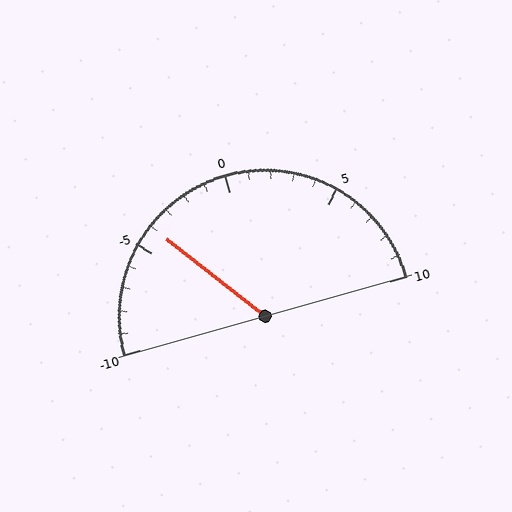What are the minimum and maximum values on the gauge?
The gauge ranges from -10 to 10.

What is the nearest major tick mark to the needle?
The nearest major tick mark is -5.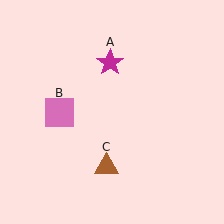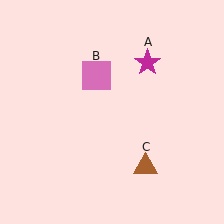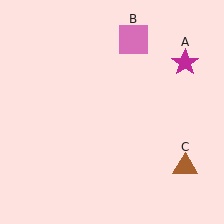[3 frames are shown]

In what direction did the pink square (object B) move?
The pink square (object B) moved up and to the right.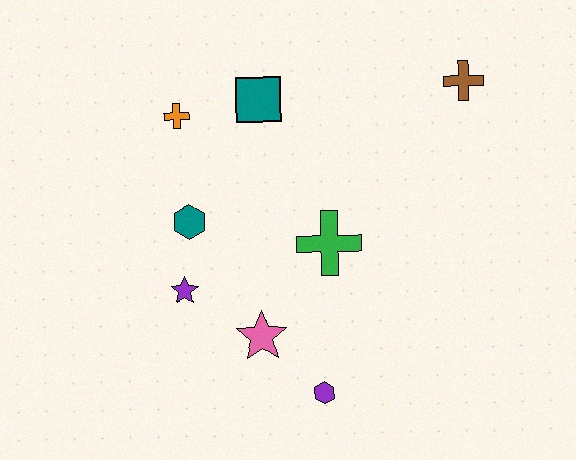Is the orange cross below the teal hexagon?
No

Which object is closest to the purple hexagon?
The pink star is closest to the purple hexagon.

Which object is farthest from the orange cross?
The purple hexagon is farthest from the orange cross.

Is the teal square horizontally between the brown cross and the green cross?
No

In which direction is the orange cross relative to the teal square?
The orange cross is to the left of the teal square.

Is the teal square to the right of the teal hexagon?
Yes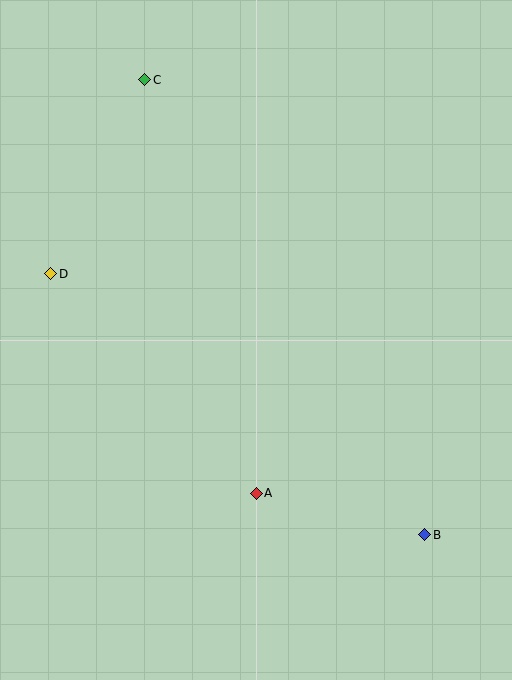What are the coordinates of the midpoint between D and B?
The midpoint between D and B is at (238, 404).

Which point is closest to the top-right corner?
Point C is closest to the top-right corner.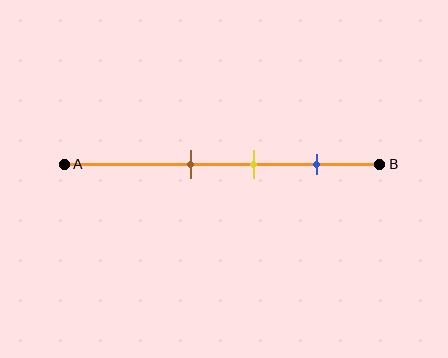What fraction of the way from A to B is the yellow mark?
The yellow mark is approximately 60% (0.6) of the way from A to B.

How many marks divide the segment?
There are 3 marks dividing the segment.